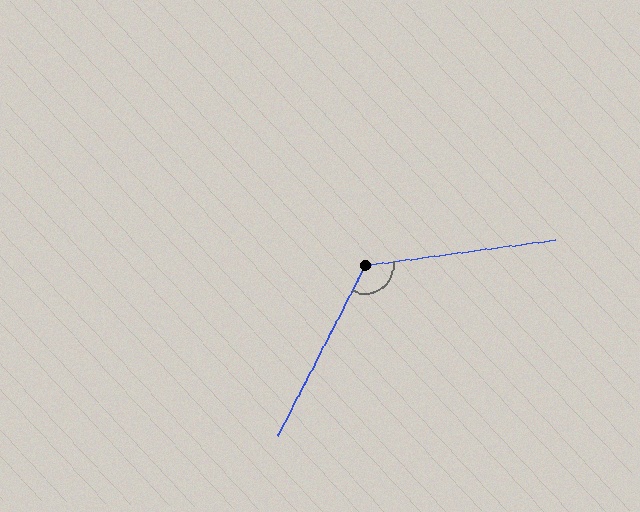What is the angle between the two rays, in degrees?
Approximately 125 degrees.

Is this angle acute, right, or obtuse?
It is obtuse.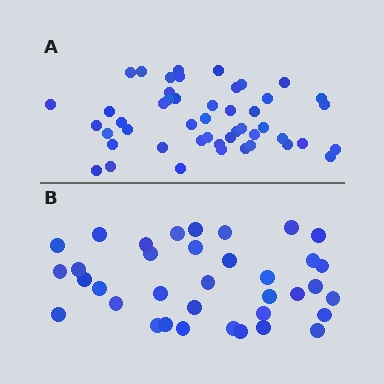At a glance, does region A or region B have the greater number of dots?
Region A (the top region) has more dots.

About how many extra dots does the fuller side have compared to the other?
Region A has roughly 12 or so more dots than region B.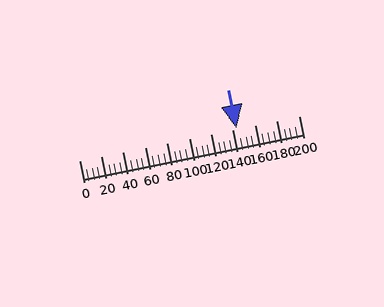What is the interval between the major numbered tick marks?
The major tick marks are spaced 20 units apart.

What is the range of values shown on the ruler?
The ruler shows values from 0 to 200.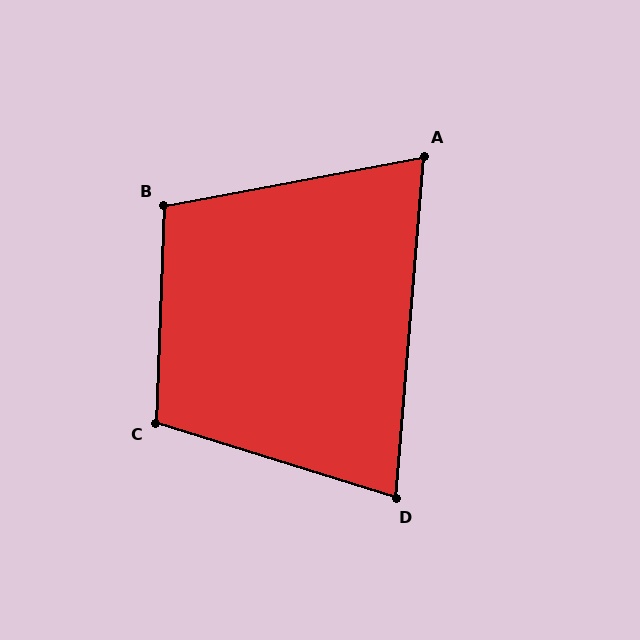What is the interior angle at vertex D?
Approximately 77 degrees (acute).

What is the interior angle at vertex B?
Approximately 103 degrees (obtuse).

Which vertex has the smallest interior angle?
A, at approximately 75 degrees.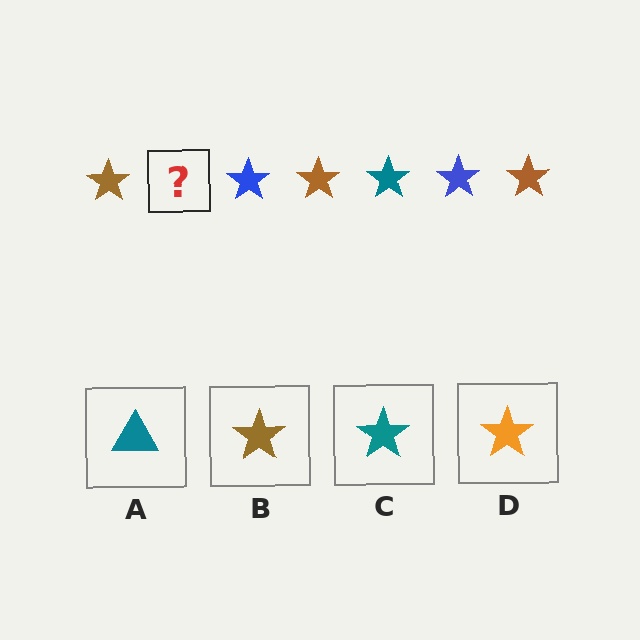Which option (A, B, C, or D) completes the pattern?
C.